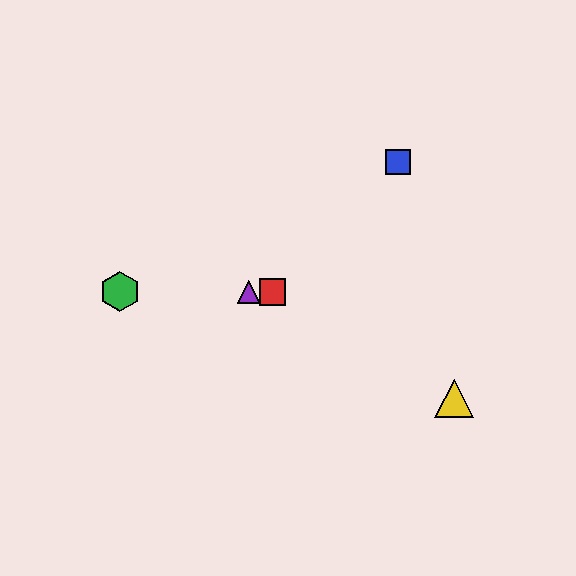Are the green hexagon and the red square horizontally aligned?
Yes, both are at y≈292.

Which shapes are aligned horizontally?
The red square, the green hexagon, the purple triangle are aligned horizontally.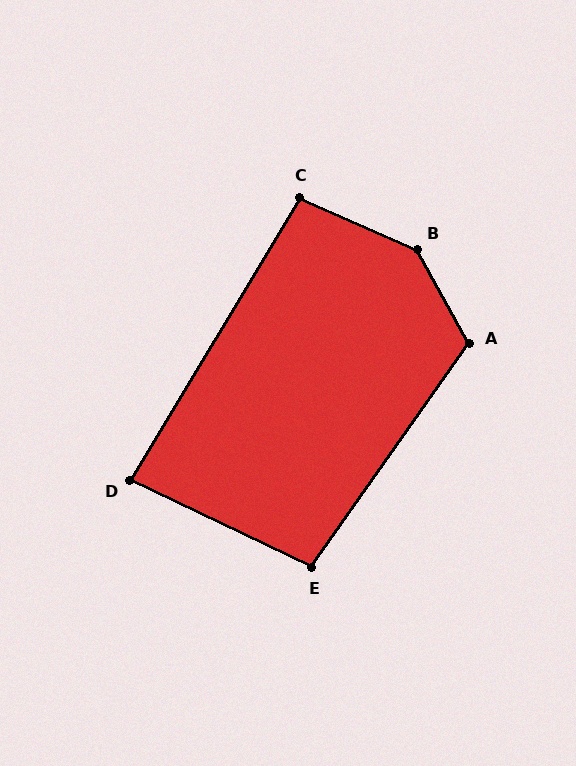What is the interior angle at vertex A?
Approximately 116 degrees (obtuse).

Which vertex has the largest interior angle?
B, at approximately 143 degrees.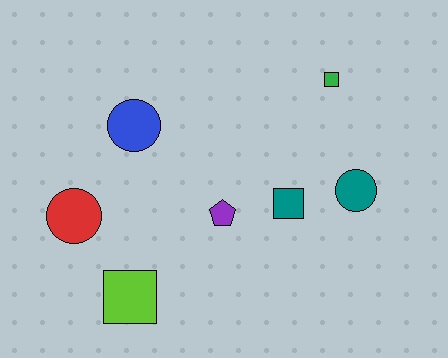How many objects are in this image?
There are 7 objects.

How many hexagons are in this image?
There are no hexagons.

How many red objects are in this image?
There is 1 red object.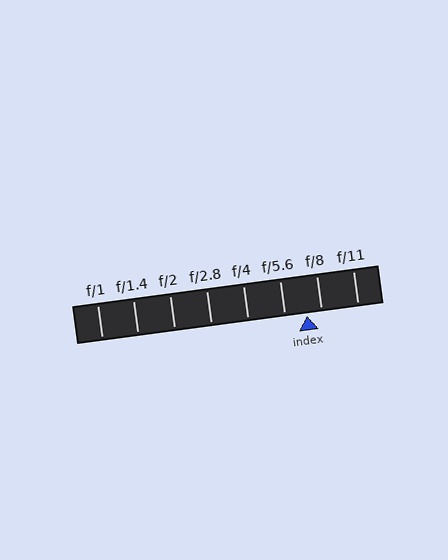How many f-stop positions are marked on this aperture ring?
There are 8 f-stop positions marked.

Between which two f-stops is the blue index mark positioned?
The index mark is between f/5.6 and f/8.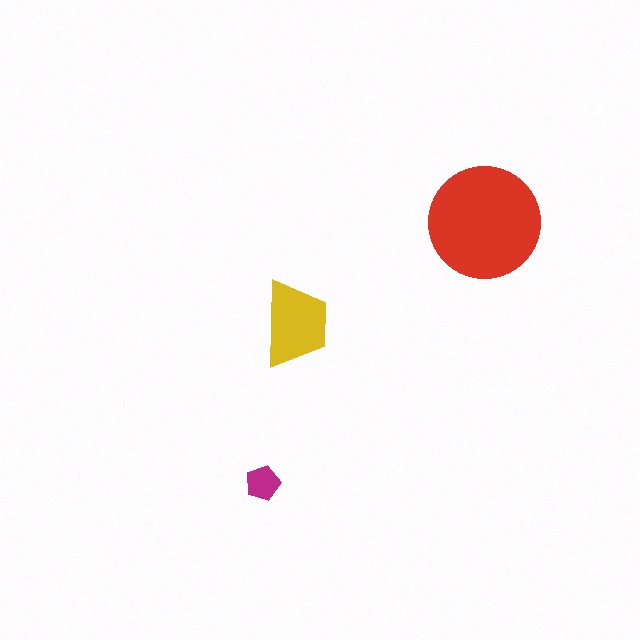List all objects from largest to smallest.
The red circle, the yellow trapezoid, the magenta pentagon.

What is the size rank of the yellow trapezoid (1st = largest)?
2nd.